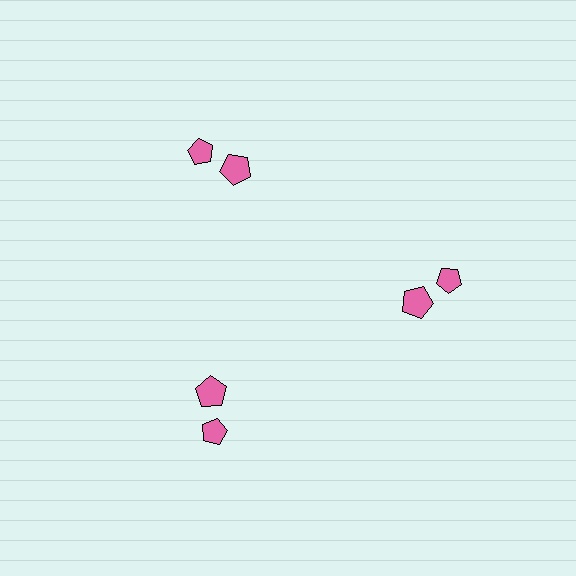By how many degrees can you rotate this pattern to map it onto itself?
The pattern maps onto itself every 120 degrees of rotation.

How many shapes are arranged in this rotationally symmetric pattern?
There are 6 shapes, arranged in 3 groups of 2.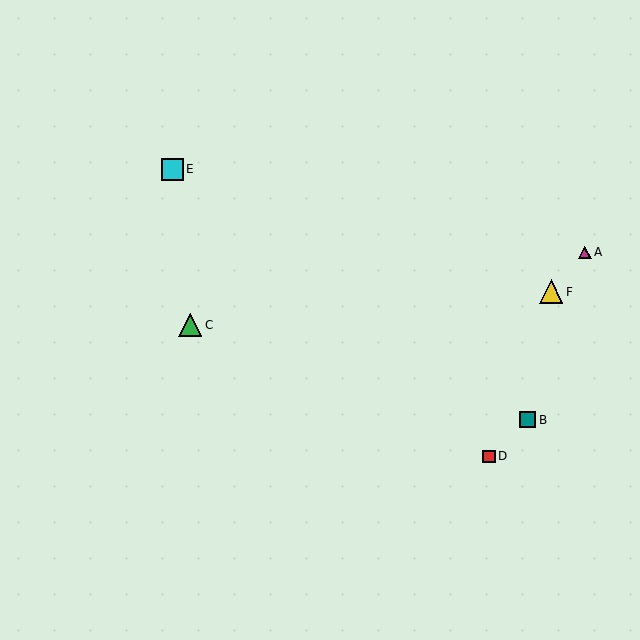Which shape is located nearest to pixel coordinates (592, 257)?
The magenta triangle (labeled A) at (585, 252) is nearest to that location.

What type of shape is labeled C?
Shape C is a green triangle.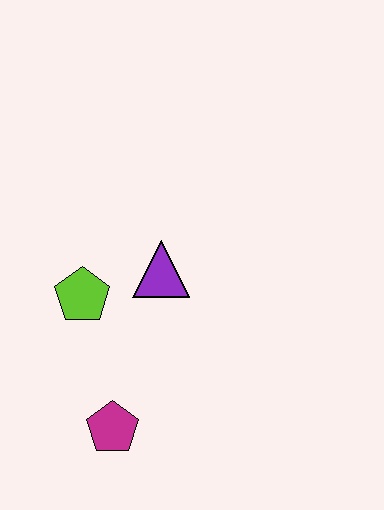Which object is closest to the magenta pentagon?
The lime pentagon is closest to the magenta pentagon.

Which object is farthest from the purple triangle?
The magenta pentagon is farthest from the purple triangle.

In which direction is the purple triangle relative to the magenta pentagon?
The purple triangle is above the magenta pentagon.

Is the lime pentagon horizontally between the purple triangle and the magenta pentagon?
No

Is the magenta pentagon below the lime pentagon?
Yes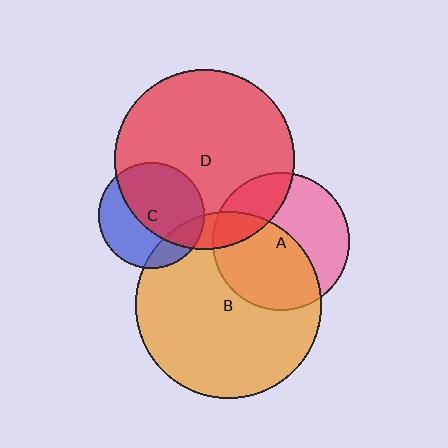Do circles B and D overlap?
Yes.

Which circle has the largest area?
Circle B (orange).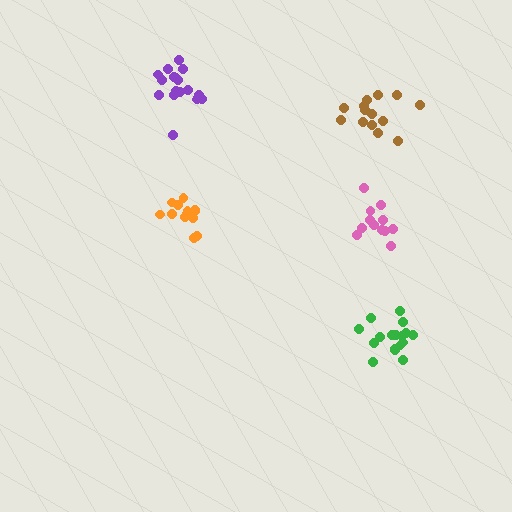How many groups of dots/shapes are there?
There are 5 groups.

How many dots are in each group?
Group 1: 14 dots, Group 2: 13 dots, Group 3: 18 dots, Group 4: 17 dots, Group 5: 12 dots (74 total).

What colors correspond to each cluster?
The clusters are colored: brown, orange, purple, green, pink.